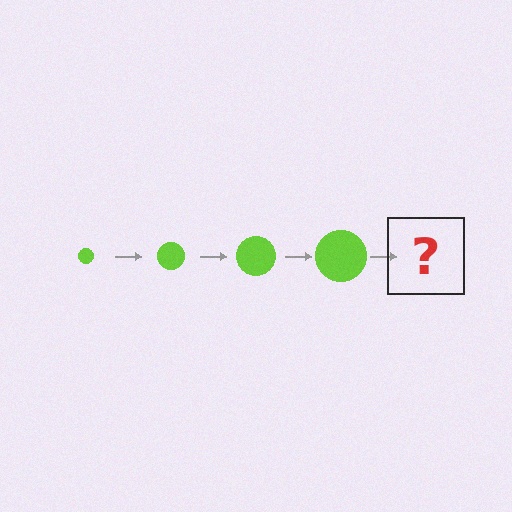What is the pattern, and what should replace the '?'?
The pattern is that the circle gets progressively larger each step. The '?' should be a lime circle, larger than the previous one.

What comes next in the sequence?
The next element should be a lime circle, larger than the previous one.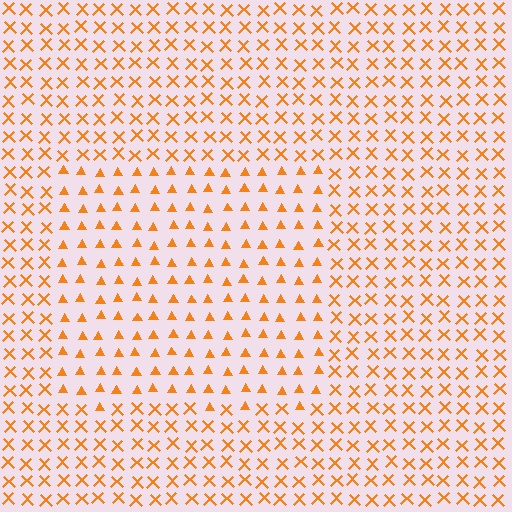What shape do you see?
I see a rectangle.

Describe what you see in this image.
The image is filled with small orange elements arranged in a uniform grid. A rectangle-shaped region contains triangles, while the surrounding area contains X marks. The boundary is defined purely by the change in element shape.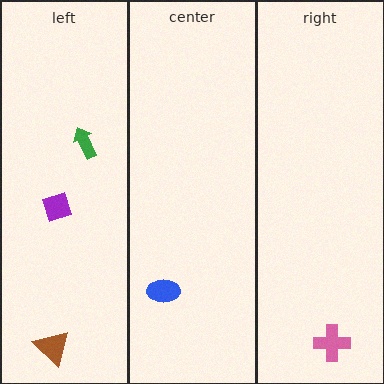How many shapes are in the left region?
3.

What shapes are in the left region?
The purple diamond, the brown triangle, the green arrow.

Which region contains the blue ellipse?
The center region.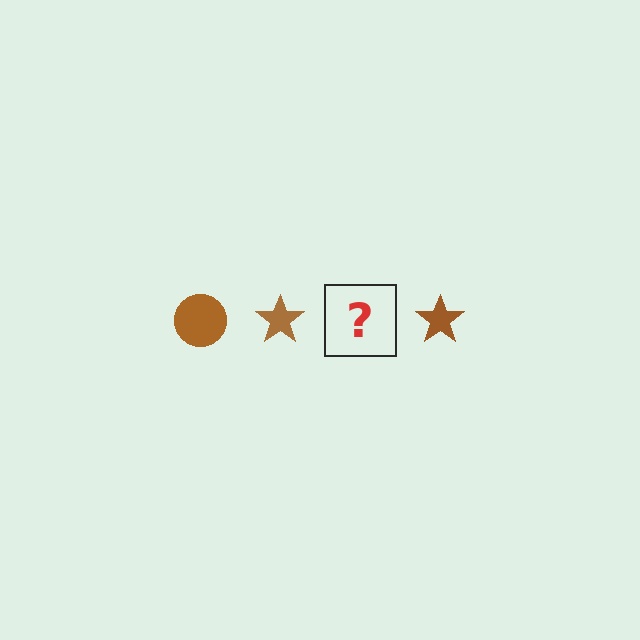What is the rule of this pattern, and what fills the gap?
The rule is that the pattern cycles through circle, star shapes in brown. The gap should be filled with a brown circle.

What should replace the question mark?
The question mark should be replaced with a brown circle.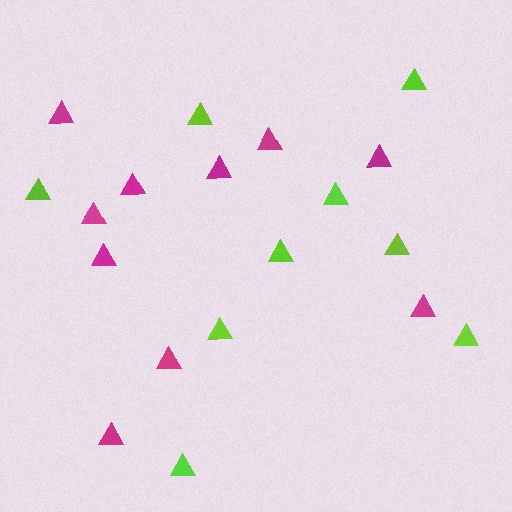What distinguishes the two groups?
There are 2 groups: one group of magenta triangles (10) and one group of lime triangles (9).